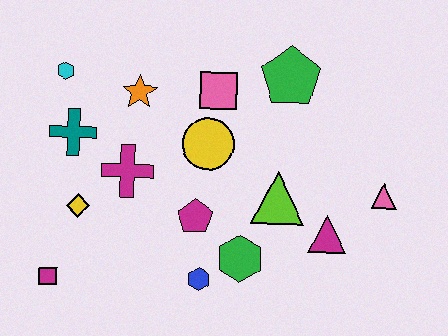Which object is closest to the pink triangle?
The magenta triangle is closest to the pink triangle.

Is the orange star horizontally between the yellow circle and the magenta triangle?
No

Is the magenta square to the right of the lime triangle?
No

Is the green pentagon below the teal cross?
No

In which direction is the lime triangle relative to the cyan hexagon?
The lime triangle is to the right of the cyan hexagon.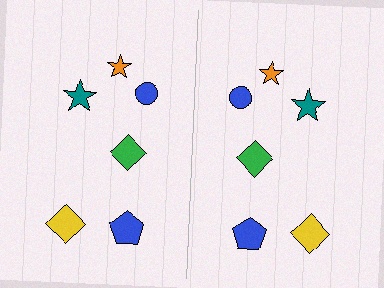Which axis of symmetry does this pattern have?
The pattern has a vertical axis of symmetry running through the center of the image.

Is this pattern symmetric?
Yes, this pattern has bilateral (reflection) symmetry.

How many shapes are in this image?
There are 12 shapes in this image.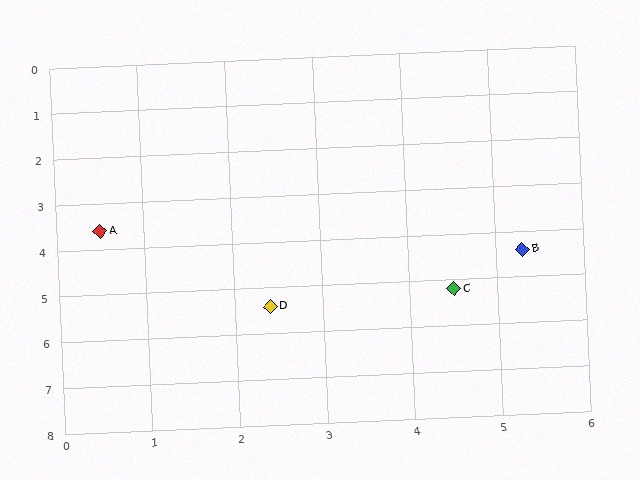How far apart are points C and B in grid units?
Points C and B are about 1.1 grid units apart.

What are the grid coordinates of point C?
Point C is at approximately (4.5, 5.2).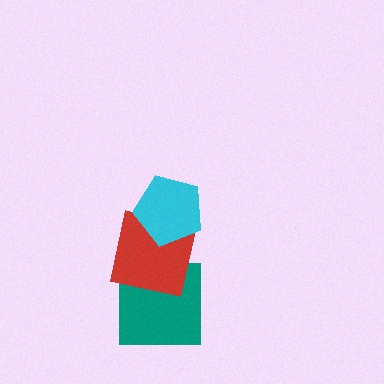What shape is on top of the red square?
The cyan pentagon is on top of the red square.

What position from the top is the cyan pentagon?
The cyan pentagon is 1st from the top.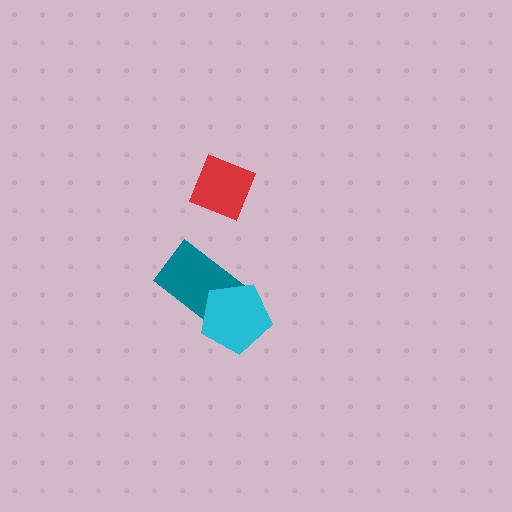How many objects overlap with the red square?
0 objects overlap with the red square.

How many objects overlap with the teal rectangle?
1 object overlaps with the teal rectangle.